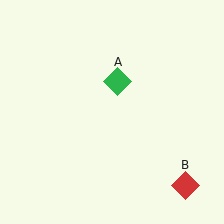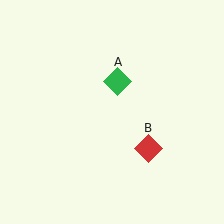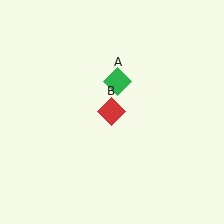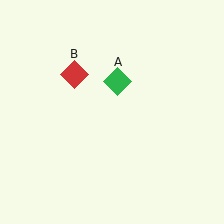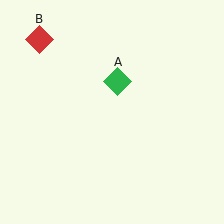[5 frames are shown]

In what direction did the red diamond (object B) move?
The red diamond (object B) moved up and to the left.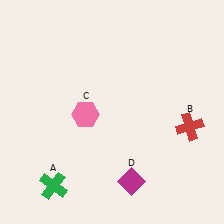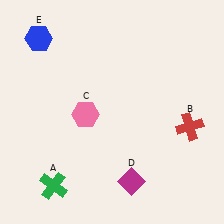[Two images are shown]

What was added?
A blue hexagon (E) was added in Image 2.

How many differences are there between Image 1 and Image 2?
There is 1 difference between the two images.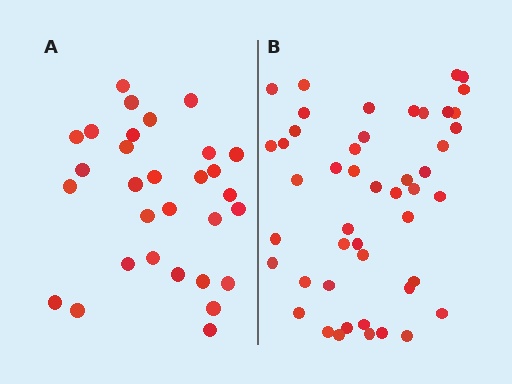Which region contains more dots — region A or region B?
Region B (the right region) has more dots.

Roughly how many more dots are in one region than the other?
Region B has approximately 15 more dots than region A.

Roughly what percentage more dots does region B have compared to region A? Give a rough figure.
About 55% more.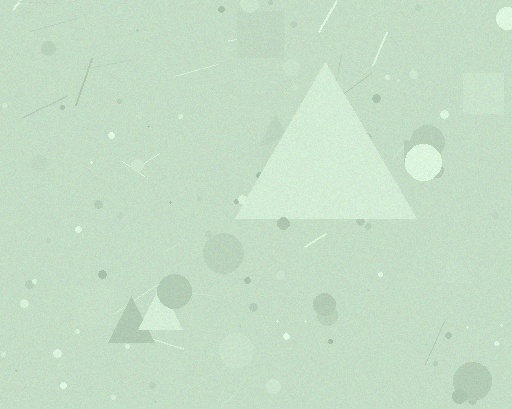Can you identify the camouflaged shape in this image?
The camouflaged shape is a triangle.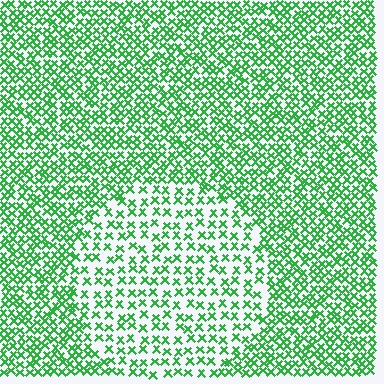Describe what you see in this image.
The image contains small green elements arranged at two different densities. A circle-shaped region is visible where the elements are less densely packed than the surrounding area.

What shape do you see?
I see a circle.